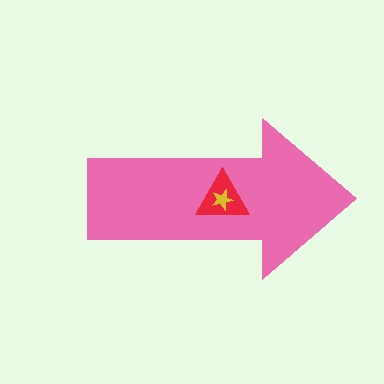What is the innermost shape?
The yellow star.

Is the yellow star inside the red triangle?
Yes.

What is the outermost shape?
The pink arrow.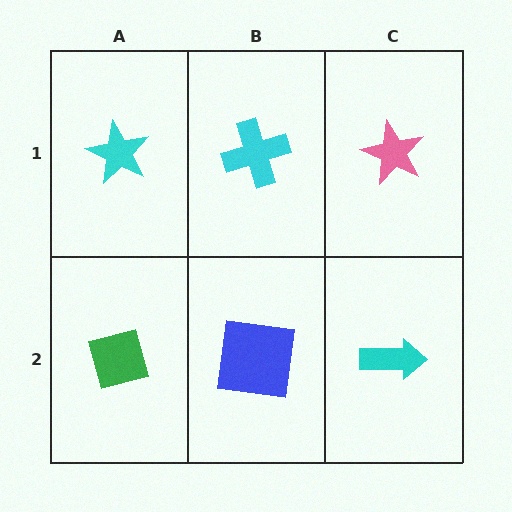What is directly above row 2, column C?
A pink star.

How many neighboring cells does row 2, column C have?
2.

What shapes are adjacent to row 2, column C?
A pink star (row 1, column C), a blue square (row 2, column B).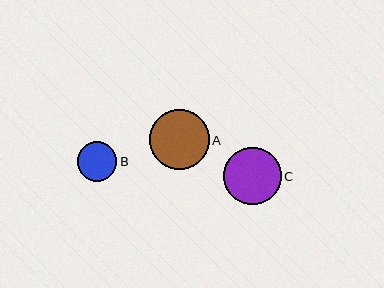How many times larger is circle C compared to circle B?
Circle C is approximately 1.5 times the size of circle B.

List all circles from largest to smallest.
From largest to smallest: A, C, B.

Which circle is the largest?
Circle A is the largest with a size of approximately 60 pixels.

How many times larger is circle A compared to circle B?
Circle A is approximately 1.5 times the size of circle B.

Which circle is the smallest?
Circle B is the smallest with a size of approximately 40 pixels.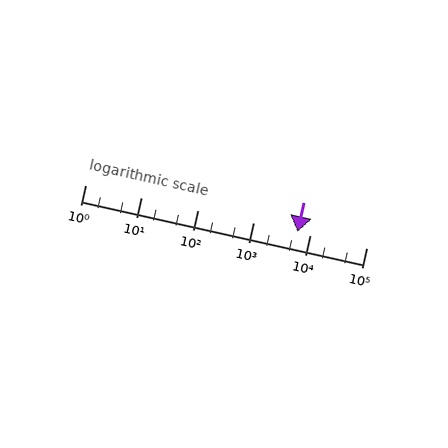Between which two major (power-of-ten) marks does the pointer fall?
The pointer is between 1000 and 10000.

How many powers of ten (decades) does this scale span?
The scale spans 5 decades, from 1 to 100000.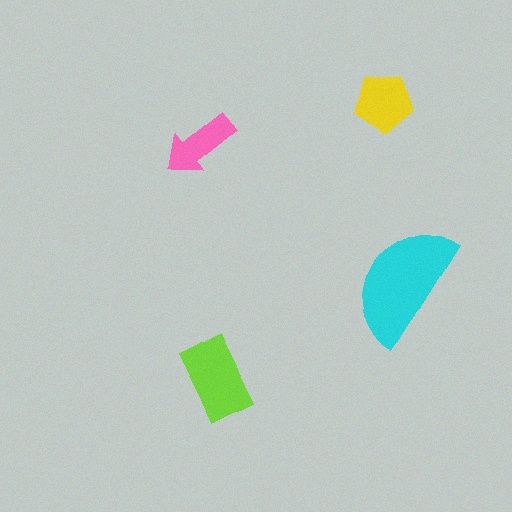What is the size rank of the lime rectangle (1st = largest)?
2nd.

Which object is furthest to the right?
The cyan semicircle is rightmost.